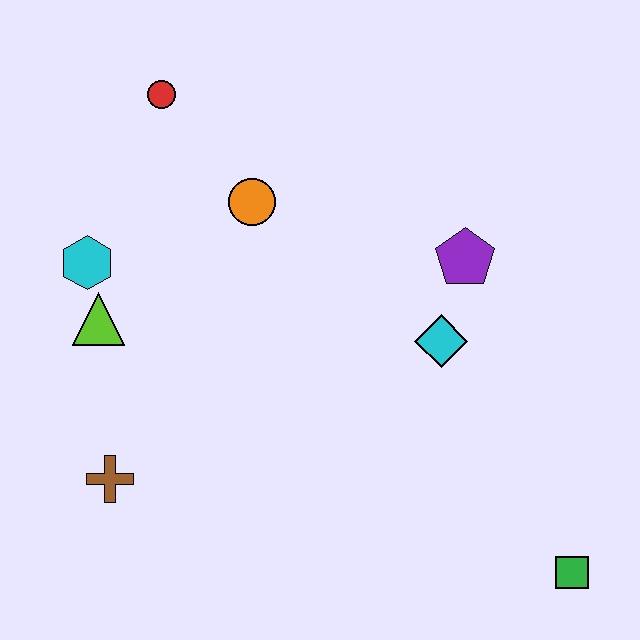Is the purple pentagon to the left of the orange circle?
No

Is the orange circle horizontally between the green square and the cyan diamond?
No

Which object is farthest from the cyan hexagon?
The green square is farthest from the cyan hexagon.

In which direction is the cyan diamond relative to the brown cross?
The cyan diamond is to the right of the brown cross.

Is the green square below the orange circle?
Yes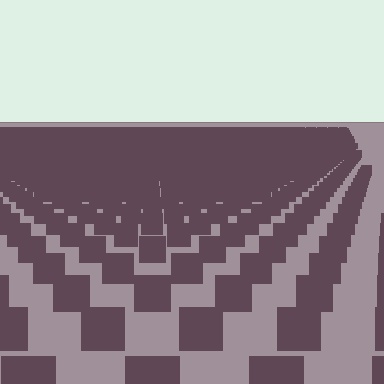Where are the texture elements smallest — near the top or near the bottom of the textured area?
Near the top.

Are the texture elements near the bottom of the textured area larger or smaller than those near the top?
Larger. Near the bottom, elements are closer to the viewer and appear at a bigger on-screen size.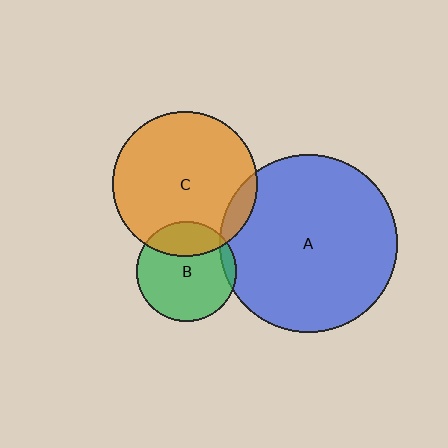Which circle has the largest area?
Circle A (blue).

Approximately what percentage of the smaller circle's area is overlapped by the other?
Approximately 25%.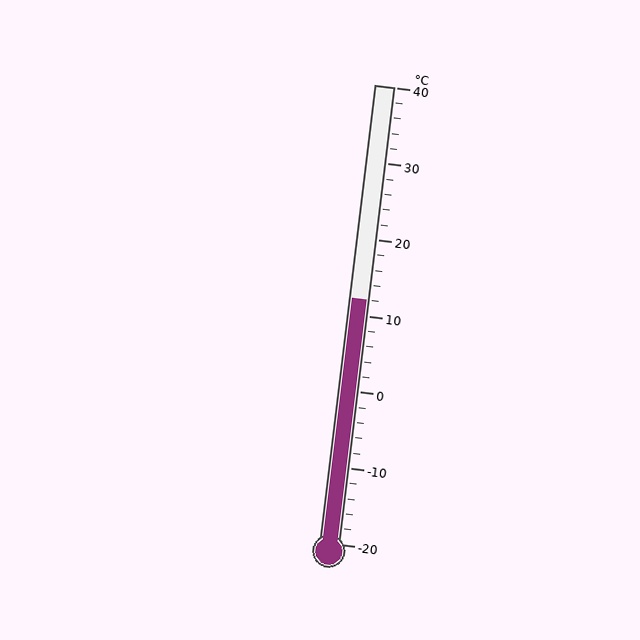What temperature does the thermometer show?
The thermometer shows approximately 12°C.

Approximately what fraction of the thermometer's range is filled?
The thermometer is filled to approximately 55% of its range.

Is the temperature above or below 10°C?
The temperature is above 10°C.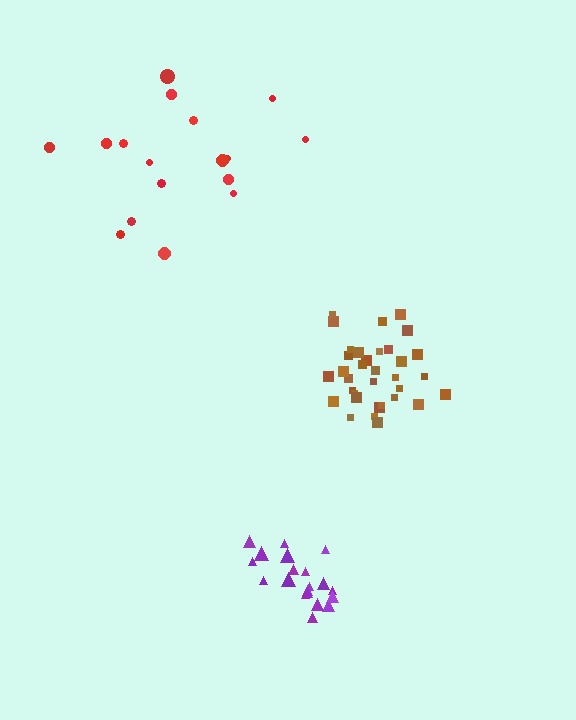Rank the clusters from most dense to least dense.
brown, purple, red.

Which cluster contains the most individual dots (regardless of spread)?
Brown (34).